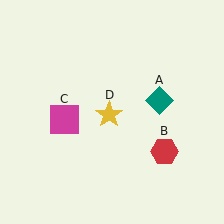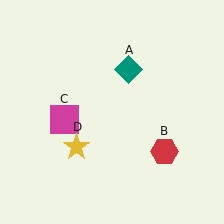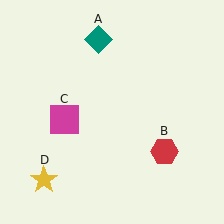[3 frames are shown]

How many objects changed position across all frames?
2 objects changed position: teal diamond (object A), yellow star (object D).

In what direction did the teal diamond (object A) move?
The teal diamond (object A) moved up and to the left.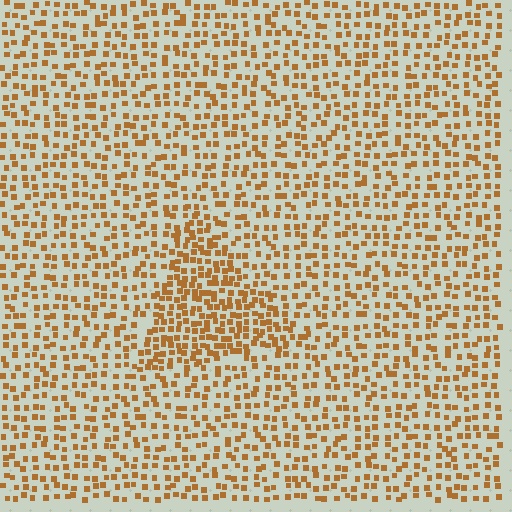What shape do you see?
I see a triangle.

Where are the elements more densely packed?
The elements are more densely packed inside the triangle boundary.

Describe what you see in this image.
The image contains small brown elements arranged at two different densities. A triangle-shaped region is visible where the elements are more densely packed than the surrounding area.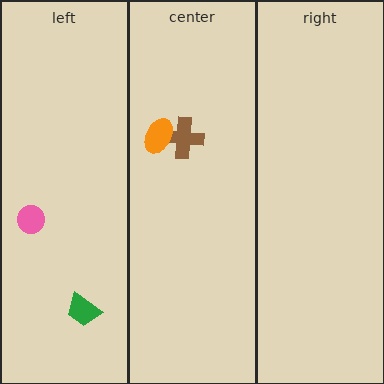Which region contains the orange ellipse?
The center region.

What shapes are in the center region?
The brown cross, the orange ellipse.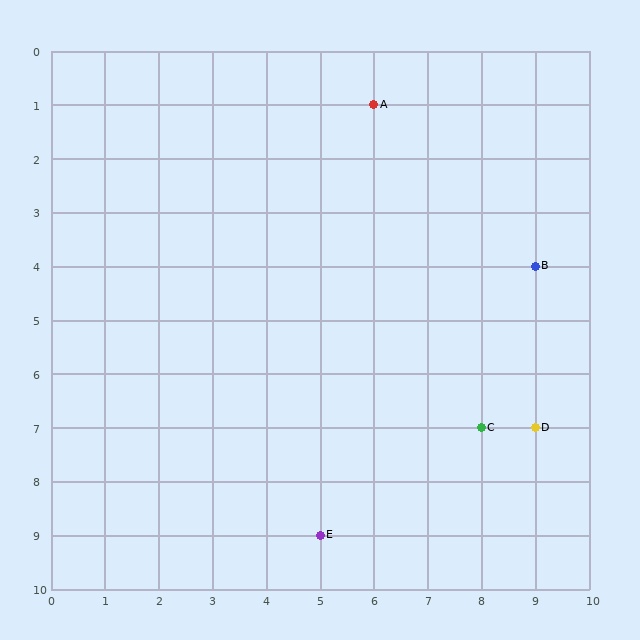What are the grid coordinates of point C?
Point C is at grid coordinates (8, 7).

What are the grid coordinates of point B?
Point B is at grid coordinates (9, 4).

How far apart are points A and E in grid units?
Points A and E are 1 column and 8 rows apart (about 8.1 grid units diagonally).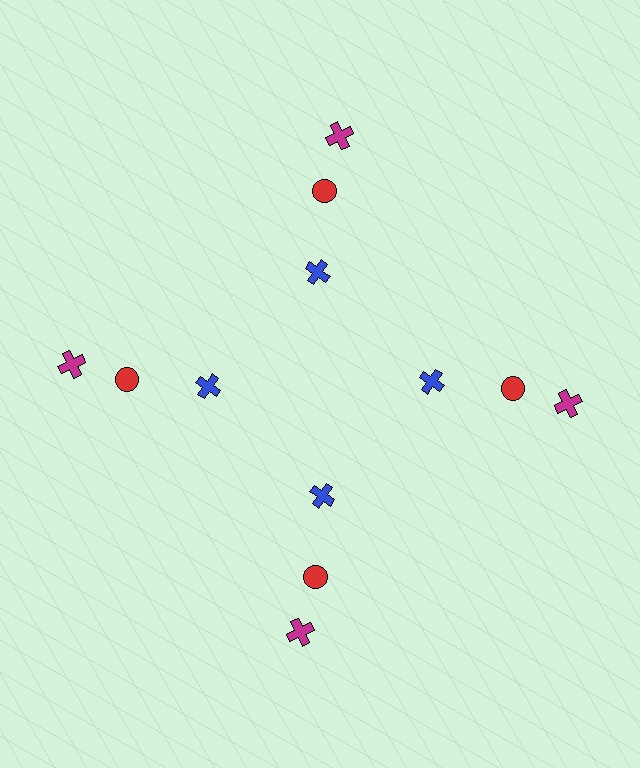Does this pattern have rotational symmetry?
Yes, this pattern has 4-fold rotational symmetry. It looks the same after rotating 90 degrees around the center.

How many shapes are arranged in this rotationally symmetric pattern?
There are 12 shapes, arranged in 4 groups of 3.